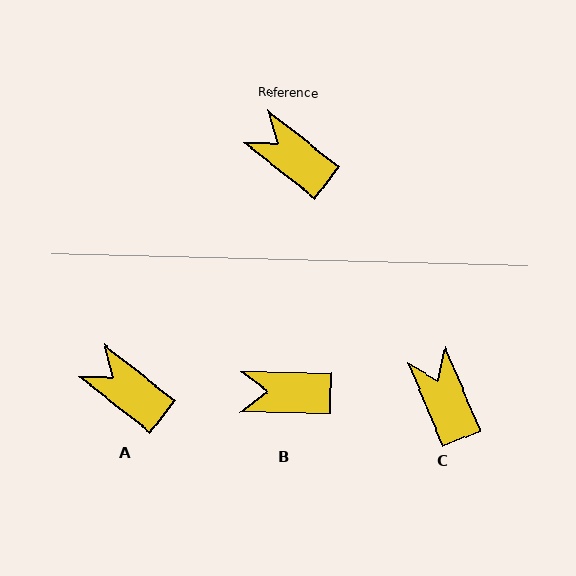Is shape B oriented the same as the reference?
No, it is off by about 37 degrees.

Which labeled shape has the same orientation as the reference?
A.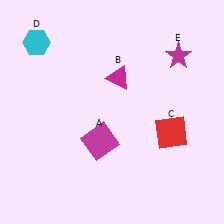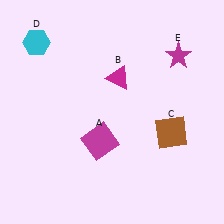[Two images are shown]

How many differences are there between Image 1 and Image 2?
There is 1 difference between the two images.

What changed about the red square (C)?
In Image 1, C is red. In Image 2, it changed to brown.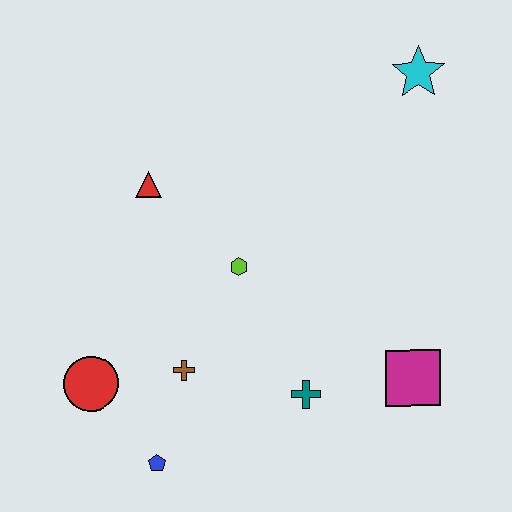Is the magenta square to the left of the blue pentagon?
No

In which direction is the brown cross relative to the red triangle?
The brown cross is below the red triangle.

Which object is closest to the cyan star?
The lime hexagon is closest to the cyan star.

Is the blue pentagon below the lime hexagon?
Yes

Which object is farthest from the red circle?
The cyan star is farthest from the red circle.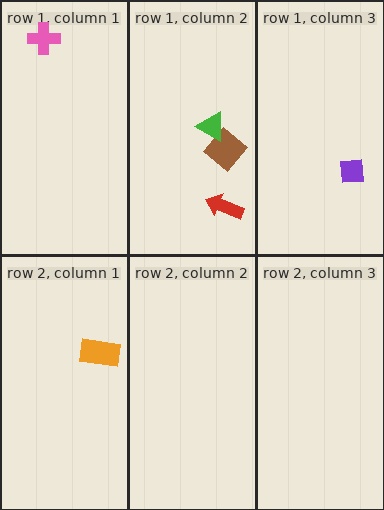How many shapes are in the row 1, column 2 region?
3.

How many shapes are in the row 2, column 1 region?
1.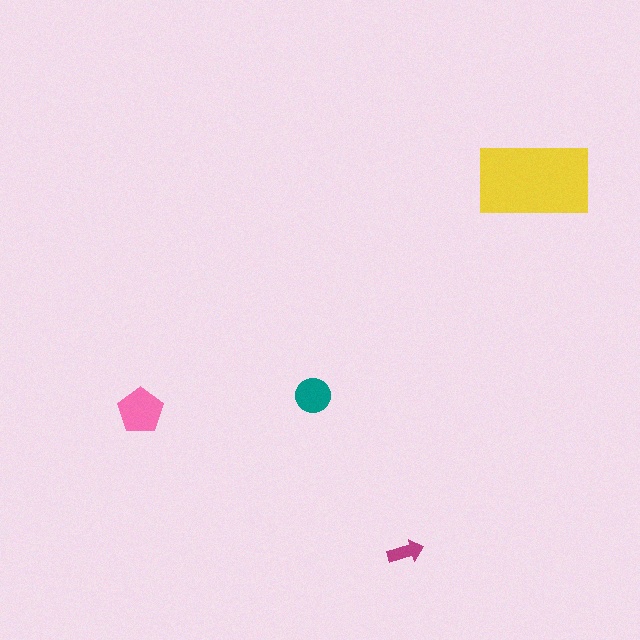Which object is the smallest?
The magenta arrow.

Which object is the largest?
The yellow rectangle.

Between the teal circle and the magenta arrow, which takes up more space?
The teal circle.